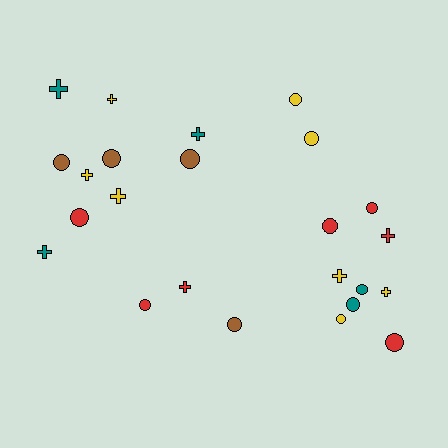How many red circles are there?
There are 5 red circles.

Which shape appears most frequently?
Circle, with 14 objects.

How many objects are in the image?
There are 24 objects.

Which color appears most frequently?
Yellow, with 8 objects.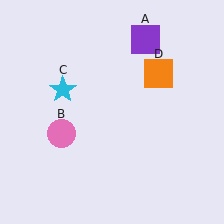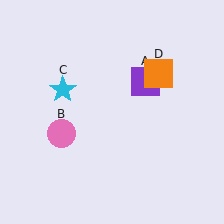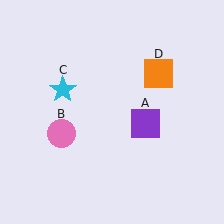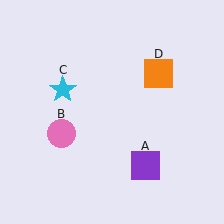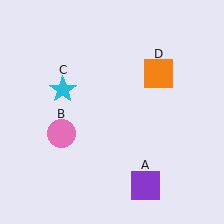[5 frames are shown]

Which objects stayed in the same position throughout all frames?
Pink circle (object B) and cyan star (object C) and orange square (object D) remained stationary.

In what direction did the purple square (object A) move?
The purple square (object A) moved down.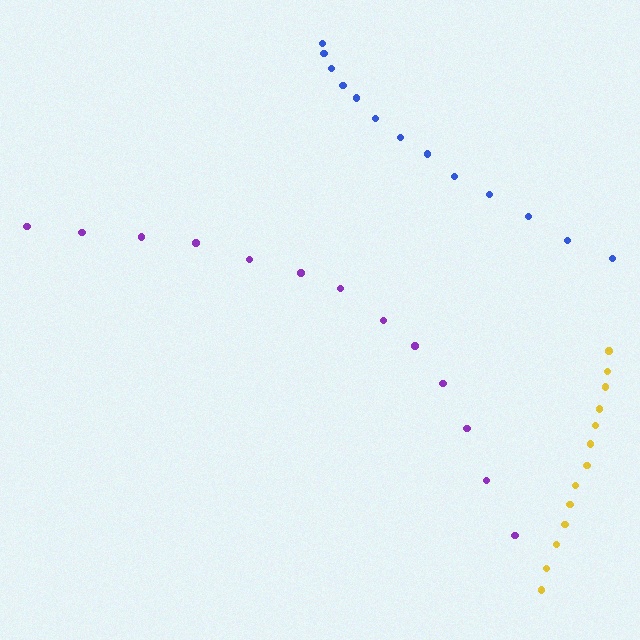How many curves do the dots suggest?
There are 3 distinct paths.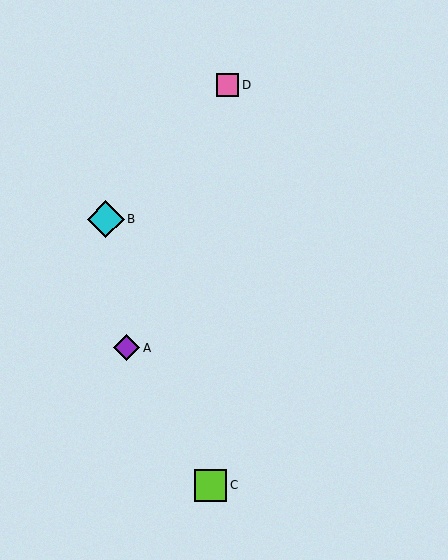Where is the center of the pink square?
The center of the pink square is at (228, 85).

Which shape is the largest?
The cyan diamond (labeled B) is the largest.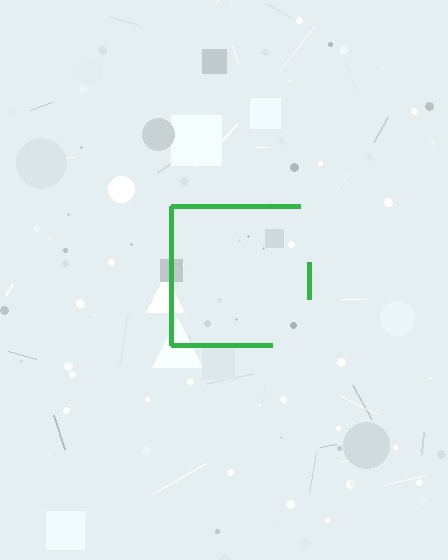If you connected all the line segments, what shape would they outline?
They would outline a square.